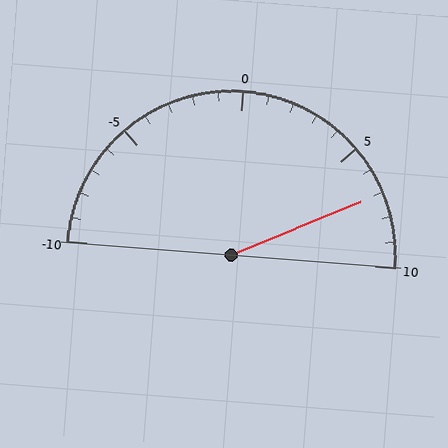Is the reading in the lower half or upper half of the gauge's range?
The reading is in the upper half of the range (-10 to 10).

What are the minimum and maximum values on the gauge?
The gauge ranges from -10 to 10.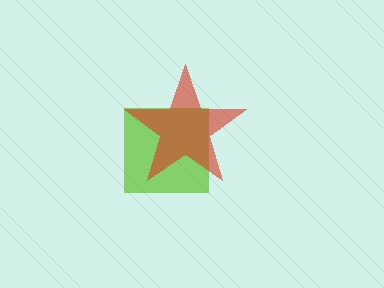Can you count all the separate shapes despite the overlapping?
Yes, there are 2 separate shapes.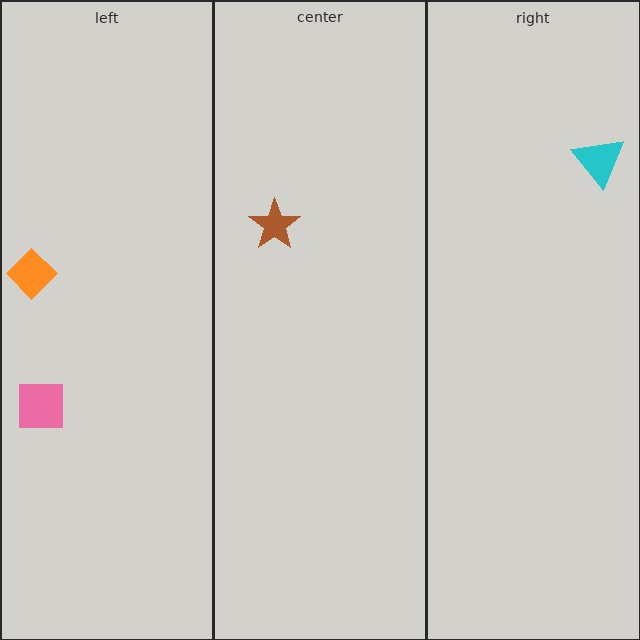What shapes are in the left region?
The orange diamond, the pink square.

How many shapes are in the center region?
1.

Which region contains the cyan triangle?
The right region.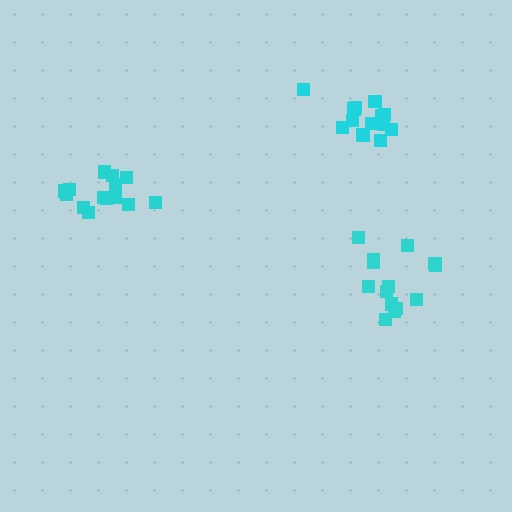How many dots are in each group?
Group 1: 15 dots, Group 2: 14 dots, Group 3: 14 dots (43 total).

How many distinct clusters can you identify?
There are 3 distinct clusters.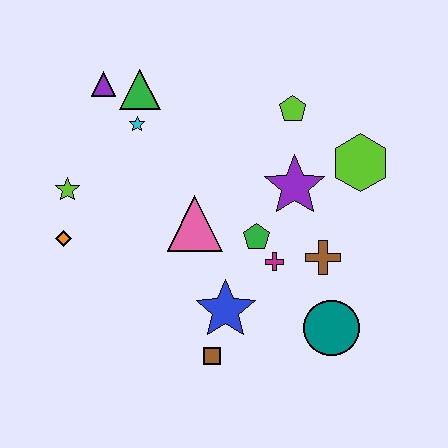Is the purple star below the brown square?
No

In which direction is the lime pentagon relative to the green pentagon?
The lime pentagon is above the green pentagon.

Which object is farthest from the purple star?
The orange diamond is farthest from the purple star.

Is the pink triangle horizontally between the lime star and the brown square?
Yes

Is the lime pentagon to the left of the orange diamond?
No